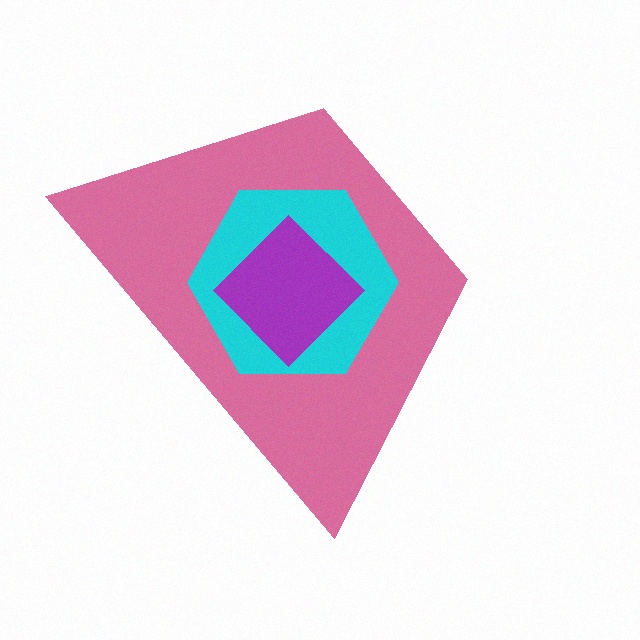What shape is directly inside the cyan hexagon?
The purple diamond.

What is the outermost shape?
The pink trapezoid.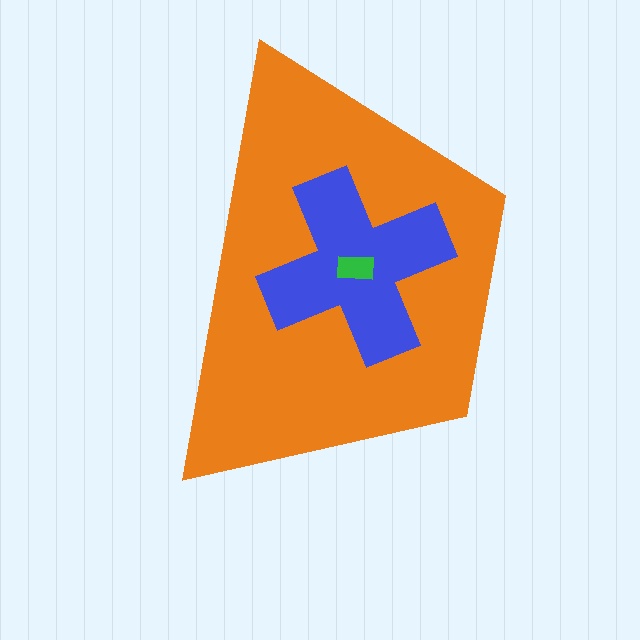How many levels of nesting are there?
3.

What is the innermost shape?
The green rectangle.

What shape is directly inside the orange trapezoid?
The blue cross.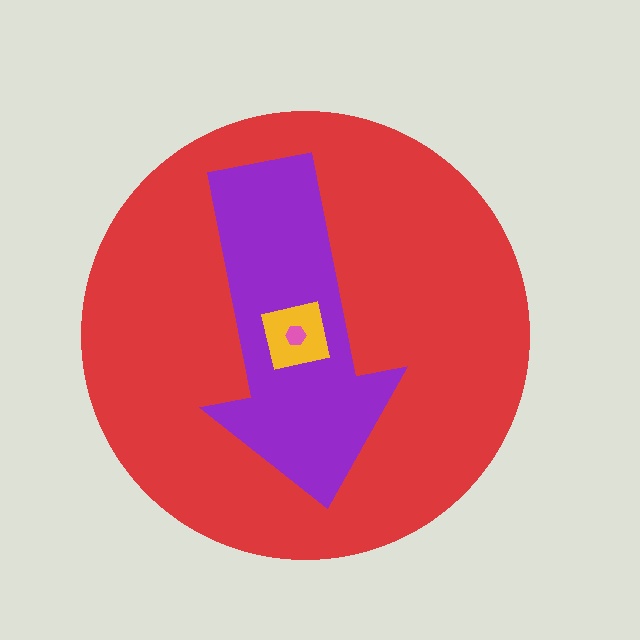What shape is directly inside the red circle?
The purple arrow.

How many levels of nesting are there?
4.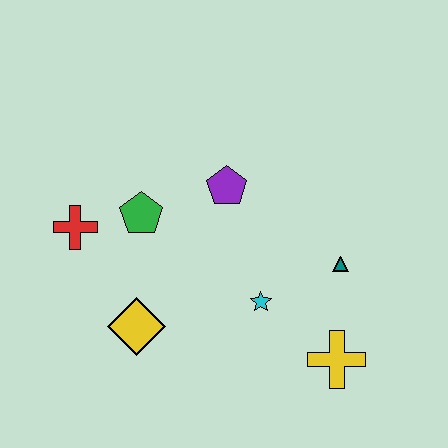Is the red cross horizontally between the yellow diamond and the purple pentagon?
No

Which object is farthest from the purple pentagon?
The yellow cross is farthest from the purple pentagon.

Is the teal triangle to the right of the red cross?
Yes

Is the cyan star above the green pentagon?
No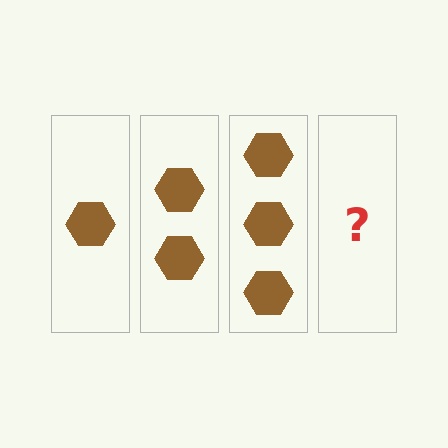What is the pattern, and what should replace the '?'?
The pattern is that each step adds one more hexagon. The '?' should be 4 hexagons.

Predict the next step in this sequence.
The next step is 4 hexagons.